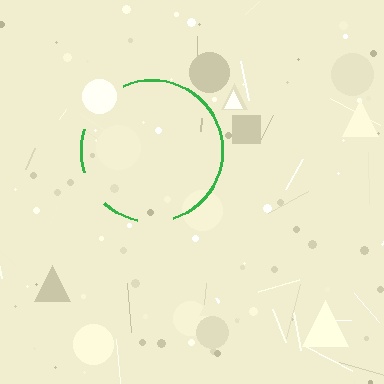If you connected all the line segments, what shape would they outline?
They would outline a circle.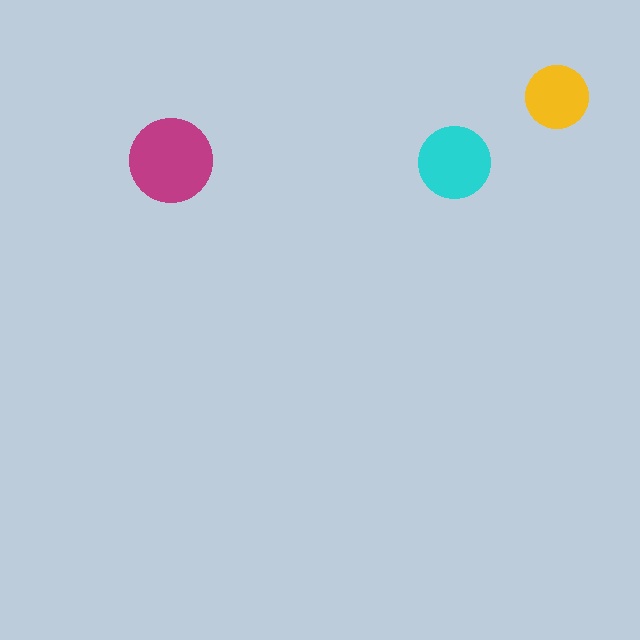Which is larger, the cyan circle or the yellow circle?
The cyan one.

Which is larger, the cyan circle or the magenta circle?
The magenta one.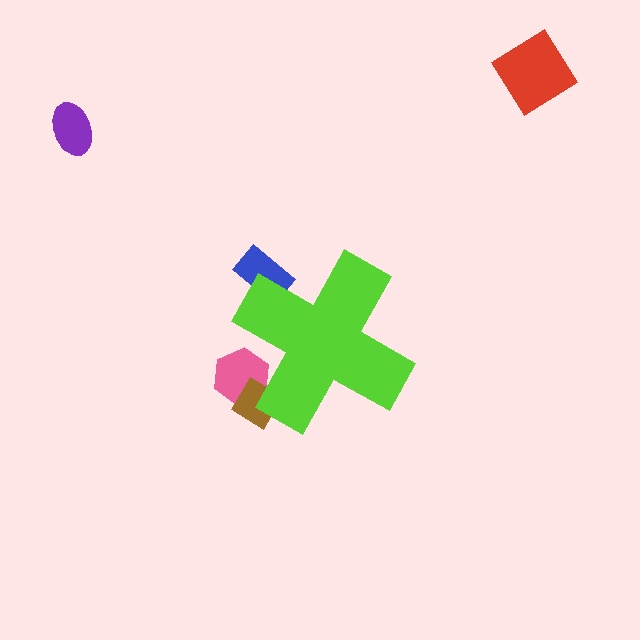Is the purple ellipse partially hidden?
No, the purple ellipse is fully visible.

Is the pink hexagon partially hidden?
Yes, the pink hexagon is partially hidden behind the lime cross.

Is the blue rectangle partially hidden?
Yes, the blue rectangle is partially hidden behind the lime cross.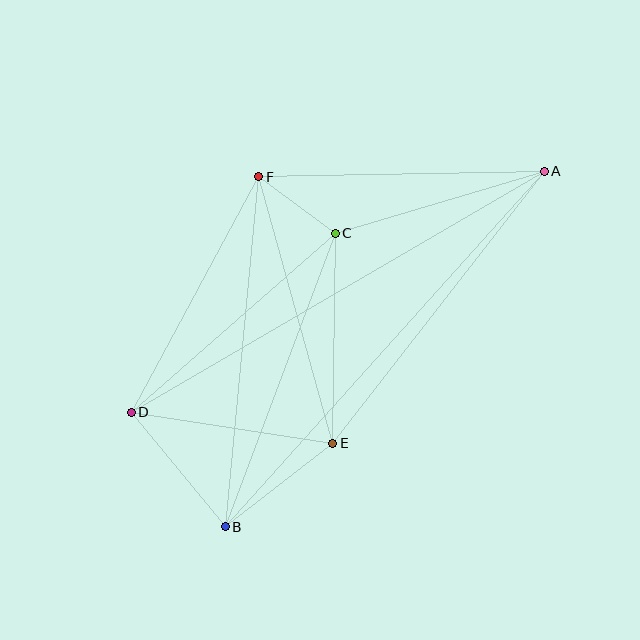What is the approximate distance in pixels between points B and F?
The distance between B and F is approximately 352 pixels.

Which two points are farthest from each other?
Points A and D are farthest from each other.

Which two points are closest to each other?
Points C and F are closest to each other.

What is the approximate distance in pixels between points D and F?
The distance between D and F is approximately 268 pixels.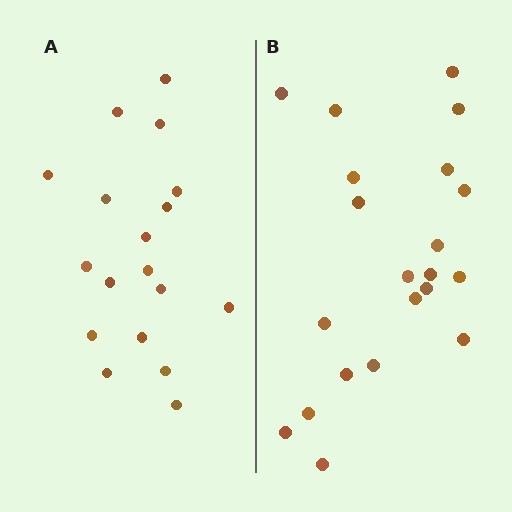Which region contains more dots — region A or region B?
Region B (the right region) has more dots.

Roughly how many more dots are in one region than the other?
Region B has just a few more — roughly 2 or 3 more dots than region A.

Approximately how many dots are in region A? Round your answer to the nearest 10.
About 20 dots. (The exact count is 18, which rounds to 20.)